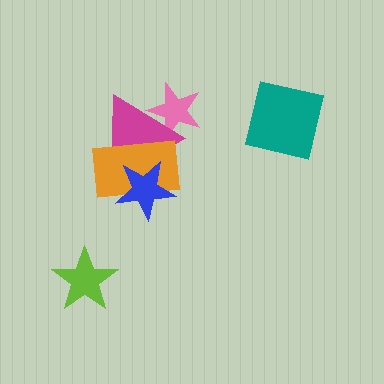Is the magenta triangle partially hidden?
Yes, it is partially covered by another shape.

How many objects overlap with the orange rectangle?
2 objects overlap with the orange rectangle.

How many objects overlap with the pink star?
1 object overlaps with the pink star.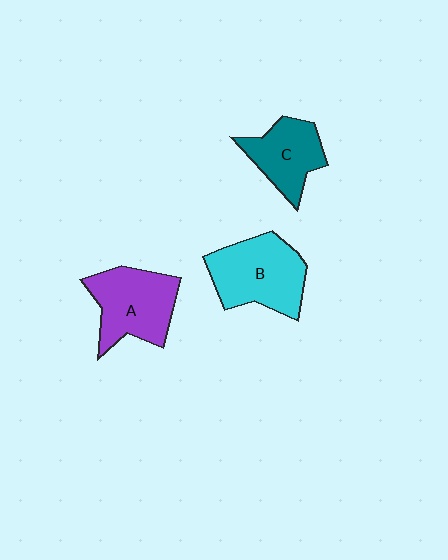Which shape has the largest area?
Shape B (cyan).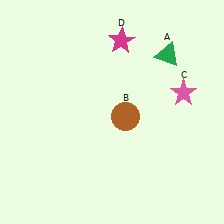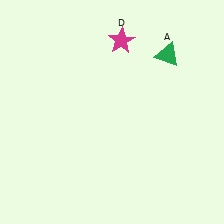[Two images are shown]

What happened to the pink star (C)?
The pink star (C) was removed in Image 2. It was in the top-right area of Image 1.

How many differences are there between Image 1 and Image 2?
There are 2 differences between the two images.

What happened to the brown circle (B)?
The brown circle (B) was removed in Image 2. It was in the bottom-right area of Image 1.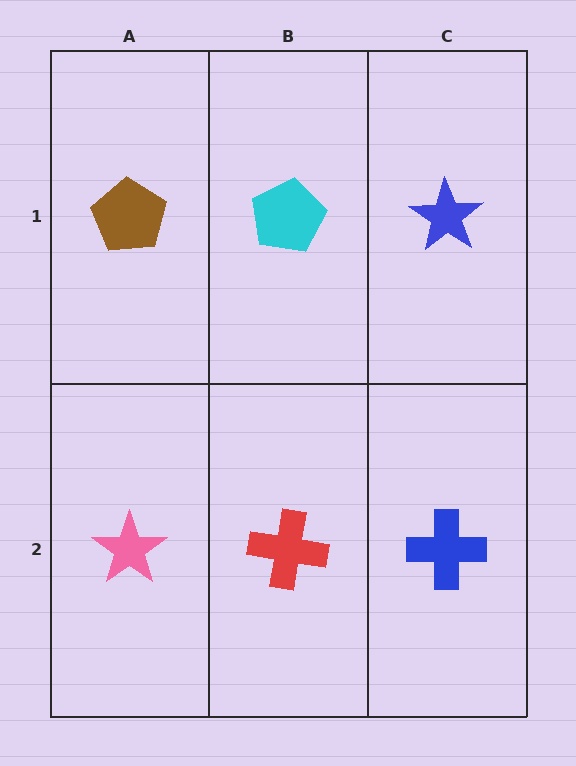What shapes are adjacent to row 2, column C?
A blue star (row 1, column C), a red cross (row 2, column B).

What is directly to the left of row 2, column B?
A pink star.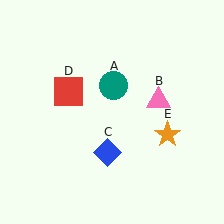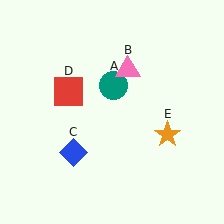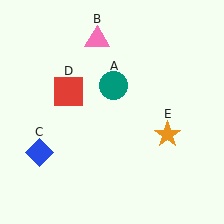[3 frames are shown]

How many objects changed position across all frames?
2 objects changed position: pink triangle (object B), blue diamond (object C).